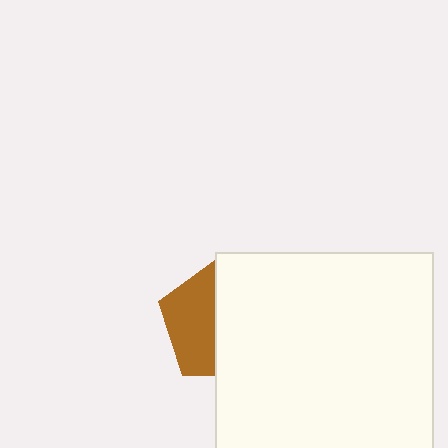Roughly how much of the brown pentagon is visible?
A small part of it is visible (roughly 44%).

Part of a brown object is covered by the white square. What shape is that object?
It is a pentagon.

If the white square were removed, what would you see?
You would see the complete brown pentagon.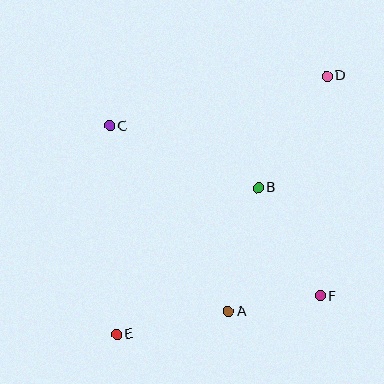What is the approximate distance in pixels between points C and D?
The distance between C and D is approximately 223 pixels.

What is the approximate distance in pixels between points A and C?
The distance between A and C is approximately 220 pixels.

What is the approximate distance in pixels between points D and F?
The distance between D and F is approximately 220 pixels.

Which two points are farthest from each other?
Points D and E are farthest from each other.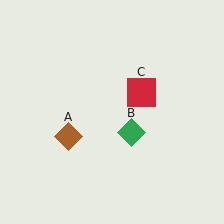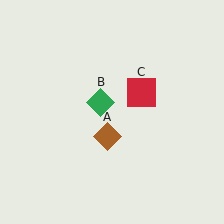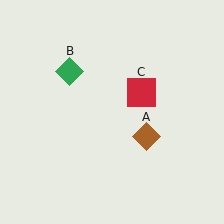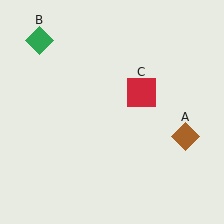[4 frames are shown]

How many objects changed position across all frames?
2 objects changed position: brown diamond (object A), green diamond (object B).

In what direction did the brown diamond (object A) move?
The brown diamond (object A) moved right.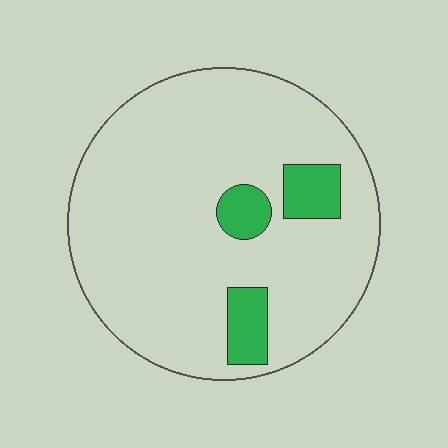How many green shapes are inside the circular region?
3.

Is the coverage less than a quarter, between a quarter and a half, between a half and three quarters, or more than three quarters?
Less than a quarter.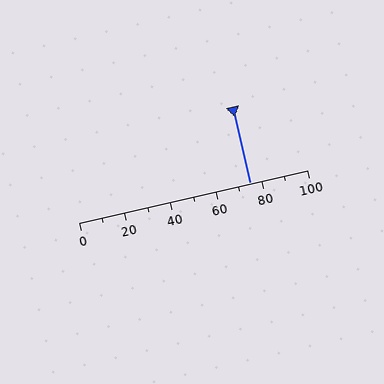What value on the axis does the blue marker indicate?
The marker indicates approximately 75.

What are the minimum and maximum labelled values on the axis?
The axis runs from 0 to 100.